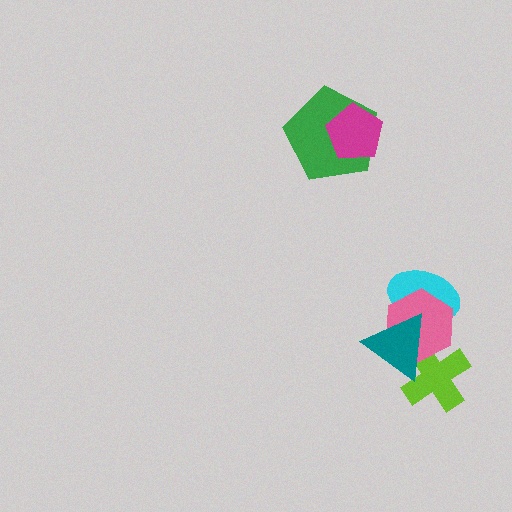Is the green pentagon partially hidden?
Yes, it is partially covered by another shape.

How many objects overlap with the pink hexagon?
3 objects overlap with the pink hexagon.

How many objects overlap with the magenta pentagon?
1 object overlaps with the magenta pentagon.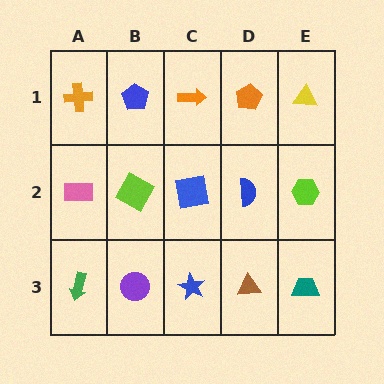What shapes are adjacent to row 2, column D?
An orange pentagon (row 1, column D), a brown triangle (row 3, column D), a blue square (row 2, column C), a lime hexagon (row 2, column E).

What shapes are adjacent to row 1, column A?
A pink rectangle (row 2, column A), a blue pentagon (row 1, column B).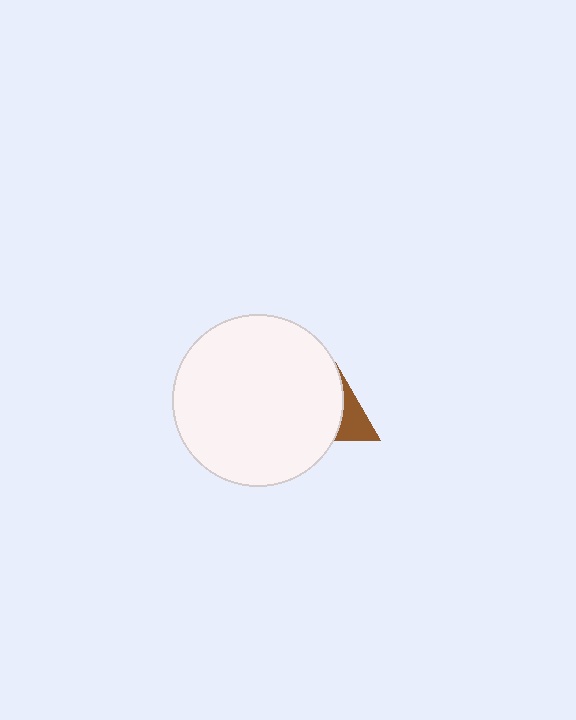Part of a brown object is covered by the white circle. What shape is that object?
It is a triangle.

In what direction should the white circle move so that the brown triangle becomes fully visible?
The white circle should move left. That is the shortest direction to clear the overlap and leave the brown triangle fully visible.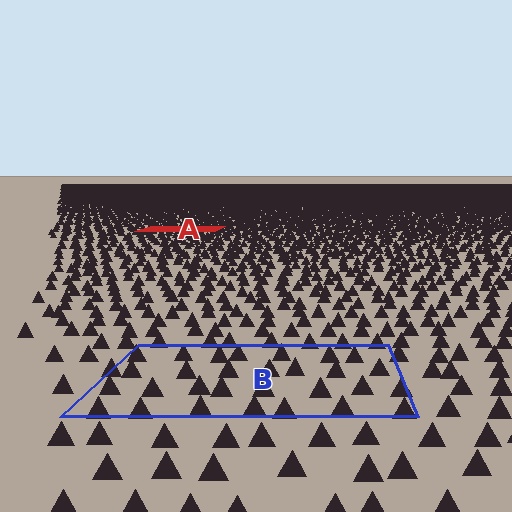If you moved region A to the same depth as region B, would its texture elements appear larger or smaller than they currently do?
They would appear larger. At a closer depth, the same texture elements are projected at a bigger on-screen size.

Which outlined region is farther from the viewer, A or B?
Region A is farther from the viewer — the texture elements inside it appear smaller and more densely packed.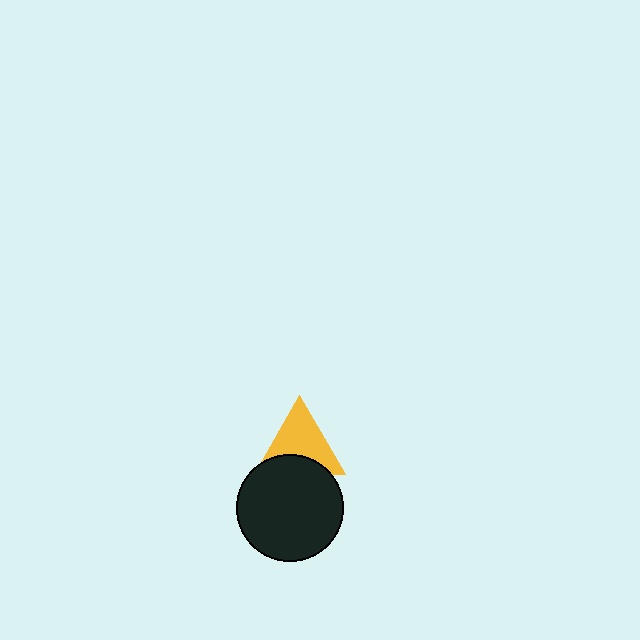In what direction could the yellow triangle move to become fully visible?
The yellow triangle could move up. That would shift it out from behind the black circle entirely.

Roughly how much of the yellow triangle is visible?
Most of it is visible (roughly 67%).